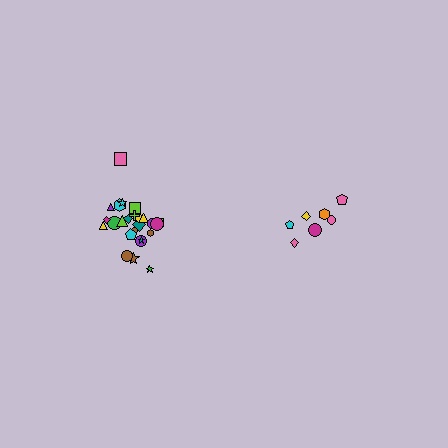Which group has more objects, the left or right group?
The left group.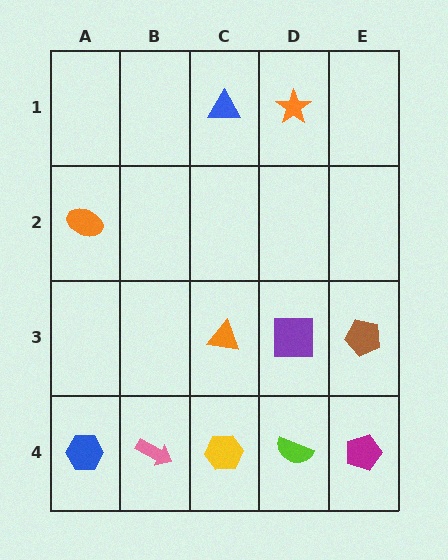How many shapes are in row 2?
1 shape.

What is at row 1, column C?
A blue triangle.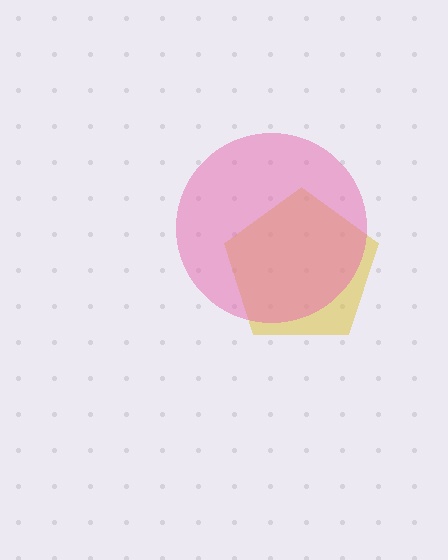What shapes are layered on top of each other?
The layered shapes are: a yellow pentagon, a pink circle.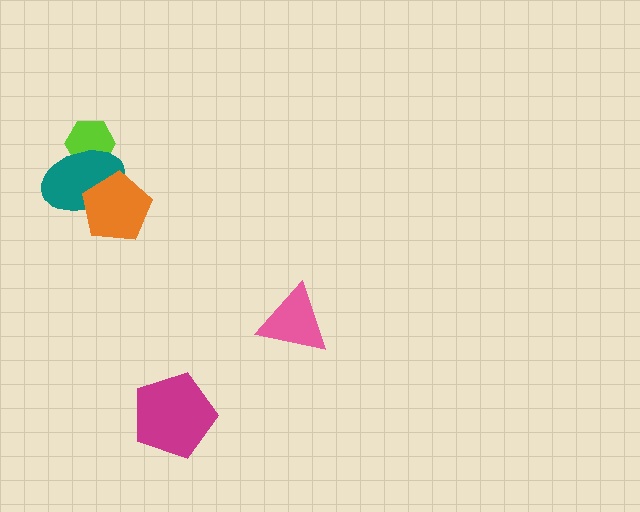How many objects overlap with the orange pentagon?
1 object overlaps with the orange pentagon.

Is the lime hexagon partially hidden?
Yes, it is partially covered by another shape.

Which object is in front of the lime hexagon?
The teal ellipse is in front of the lime hexagon.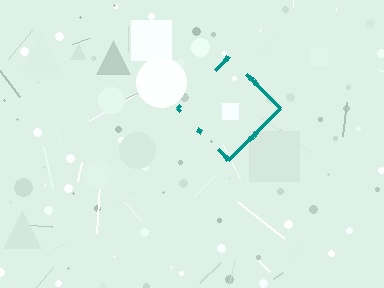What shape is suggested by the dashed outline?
The dashed outline suggests a diamond.